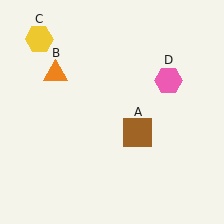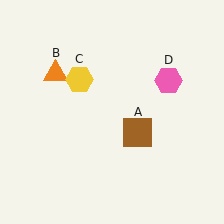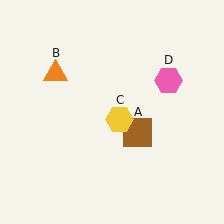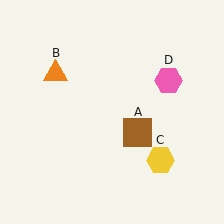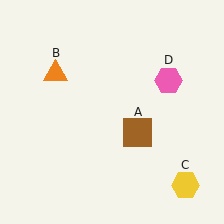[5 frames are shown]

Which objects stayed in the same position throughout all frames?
Brown square (object A) and orange triangle (object B) and pink hexagon (object D) remained stationary.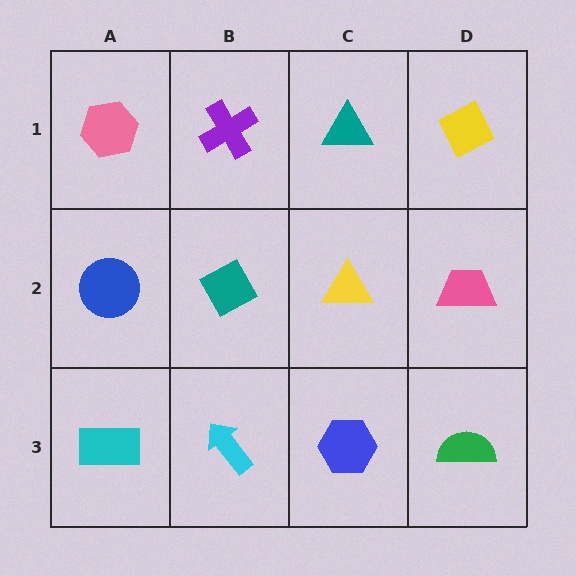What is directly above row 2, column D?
A yellow diamond.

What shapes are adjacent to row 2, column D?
A yellow diamond (row 1, column D), a green semicircle (row 3, column D), a yellow triangle (row 2, column C).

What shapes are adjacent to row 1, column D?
A pink trapezoid (row 2, column D), a teal triangle (row 1, column C).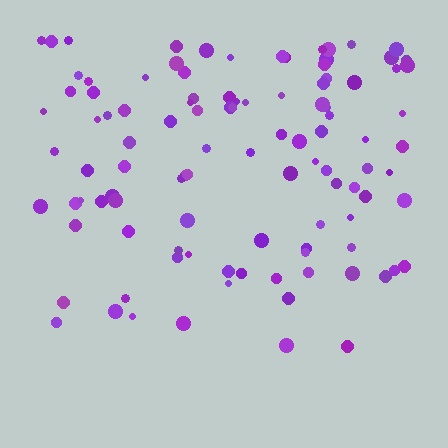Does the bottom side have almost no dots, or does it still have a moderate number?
Still a moderate number, just noticeably fewer than the top.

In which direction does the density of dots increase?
From bottom to top, with the top side densest.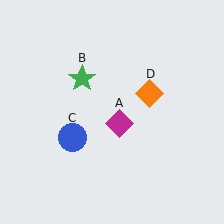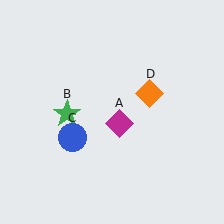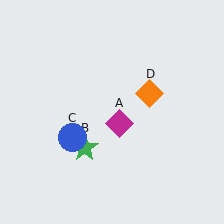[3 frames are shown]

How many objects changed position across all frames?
1 object changed position: green star (object B).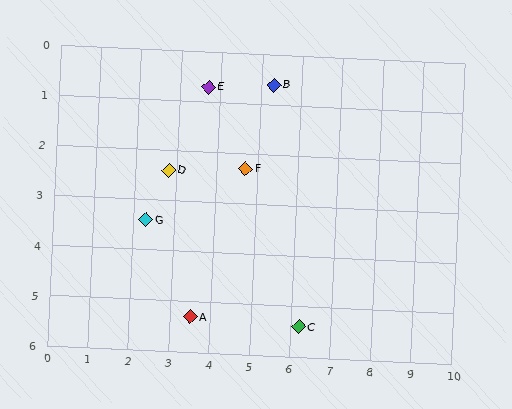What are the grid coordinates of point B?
Point B is at approximately (5.3, 0.6).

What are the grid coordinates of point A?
Point A is at approximately (3.5, 5.3).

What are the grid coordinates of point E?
Point E is at approximately (3.7, 0.7).